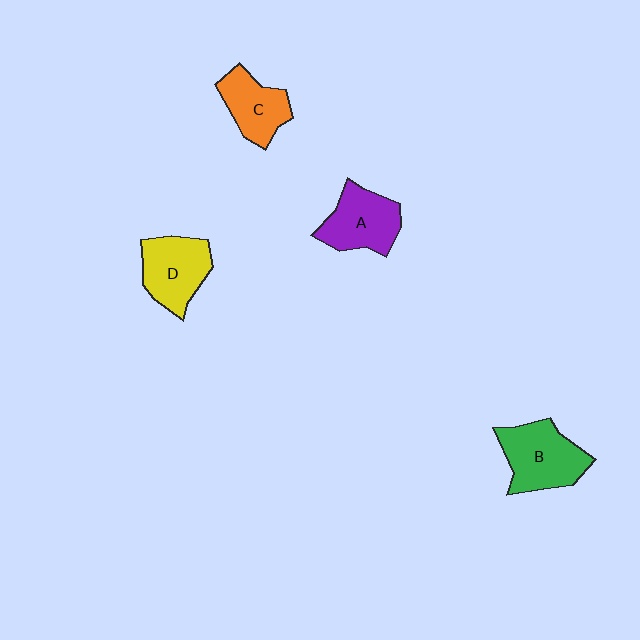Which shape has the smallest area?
Shape C (orange).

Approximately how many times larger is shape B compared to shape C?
Approximately 1.4 times.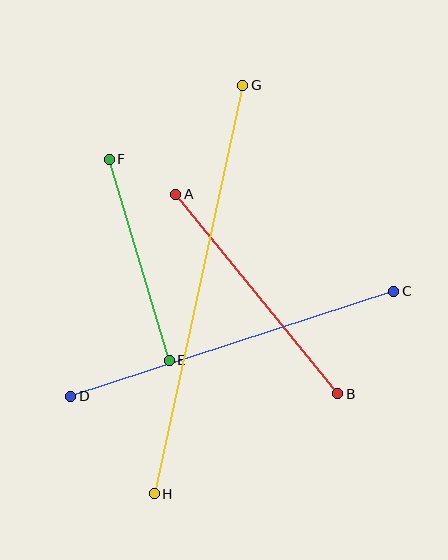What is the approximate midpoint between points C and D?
The midpoint is at approximately (232, 344) pixels.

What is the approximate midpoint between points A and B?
The midpoint is at approximately (257, 294) pixels.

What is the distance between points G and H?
The distance is approximately 418 pixels.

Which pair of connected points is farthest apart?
Points G and H are farthest apart.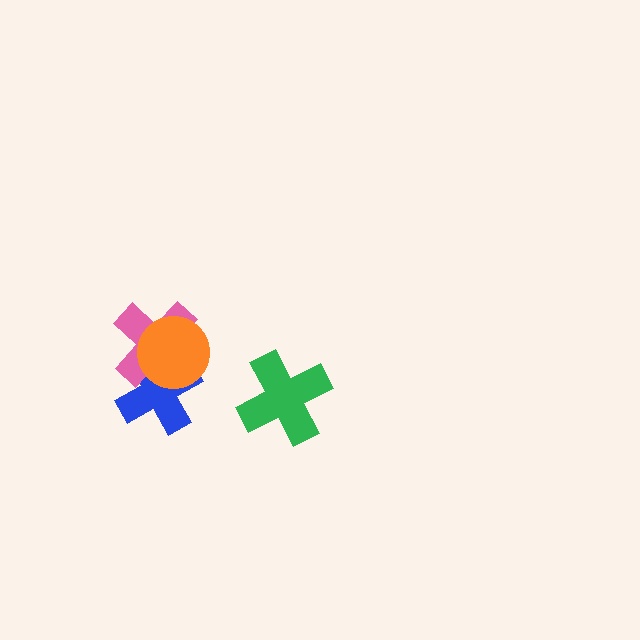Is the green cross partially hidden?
No, no other shape covers it.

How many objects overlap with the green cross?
0 objects overlap with the green cross.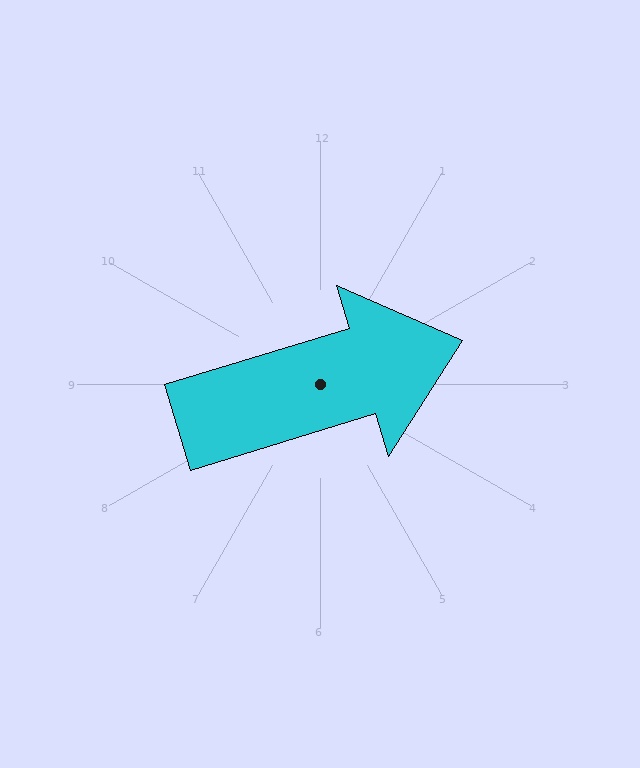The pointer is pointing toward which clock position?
Roughly 2 o'clock.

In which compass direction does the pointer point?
East.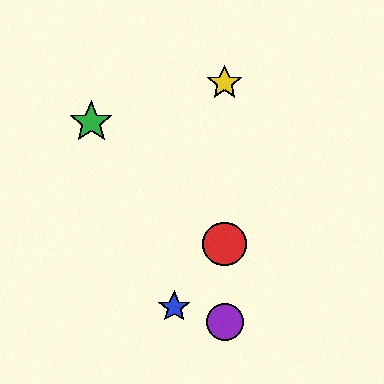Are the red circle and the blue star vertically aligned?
No, the red circle is at x≈225 and the blue star is at x≈174.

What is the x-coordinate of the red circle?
The red circle is at x≈225.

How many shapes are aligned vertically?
3 shapes (the red circle, the yellow star, the purple circle) are aligned vertically.